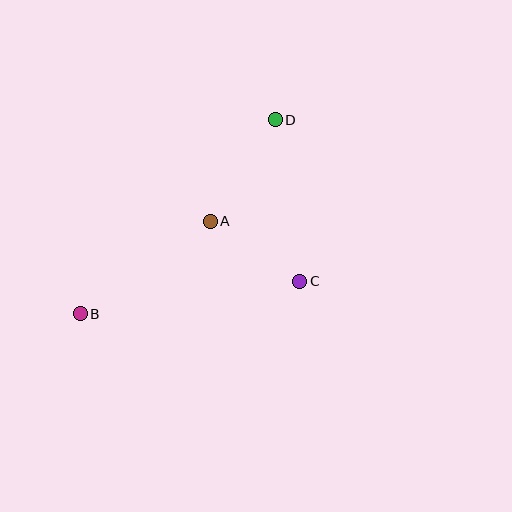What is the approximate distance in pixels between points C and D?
The distance between C and D is approximately 163 pixels.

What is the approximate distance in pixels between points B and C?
The distance between B and C is approximately 222 pixels.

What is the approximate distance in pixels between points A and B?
The distance between A and B is approximately 159 pixels.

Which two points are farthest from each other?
Points B and D are farthest from each other.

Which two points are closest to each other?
Points A and C are closest to each other.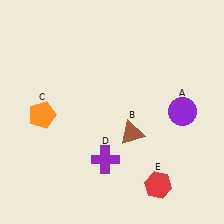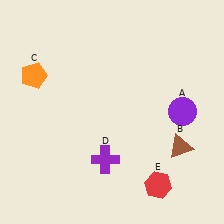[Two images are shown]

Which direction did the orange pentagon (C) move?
The orange pentagon (C) moved up.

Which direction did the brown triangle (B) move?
The brown triangle (B) moved right.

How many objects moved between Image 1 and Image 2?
2 objects moved between the two images.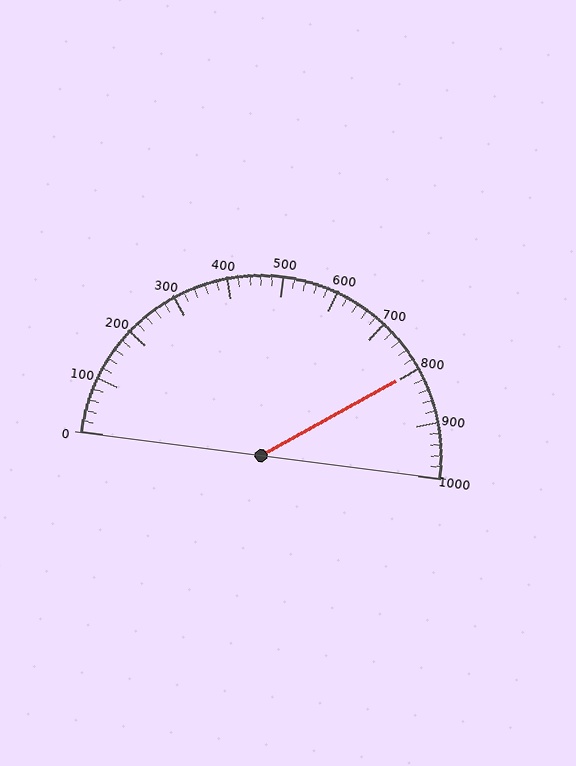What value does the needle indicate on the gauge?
The needle indicates approximately 800.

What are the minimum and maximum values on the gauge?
The gauge ranges from 0 to 1000.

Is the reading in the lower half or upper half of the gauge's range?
The reading is in the upper half of the range (0 to 1000).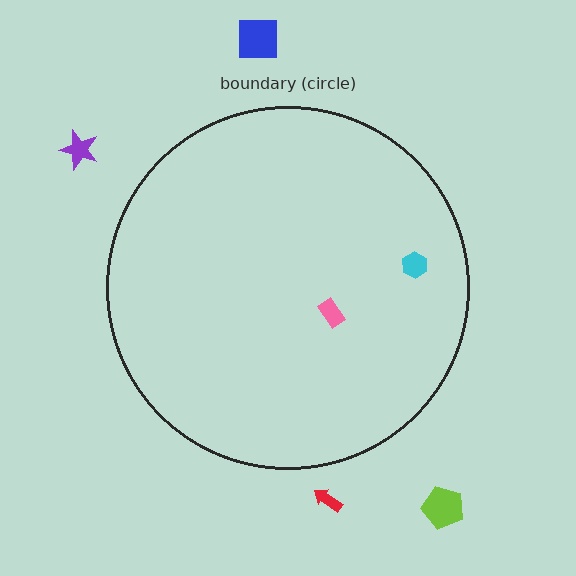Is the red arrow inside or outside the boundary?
Outside.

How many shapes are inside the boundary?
2 inside, 4 outside.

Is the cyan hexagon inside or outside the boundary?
Inside.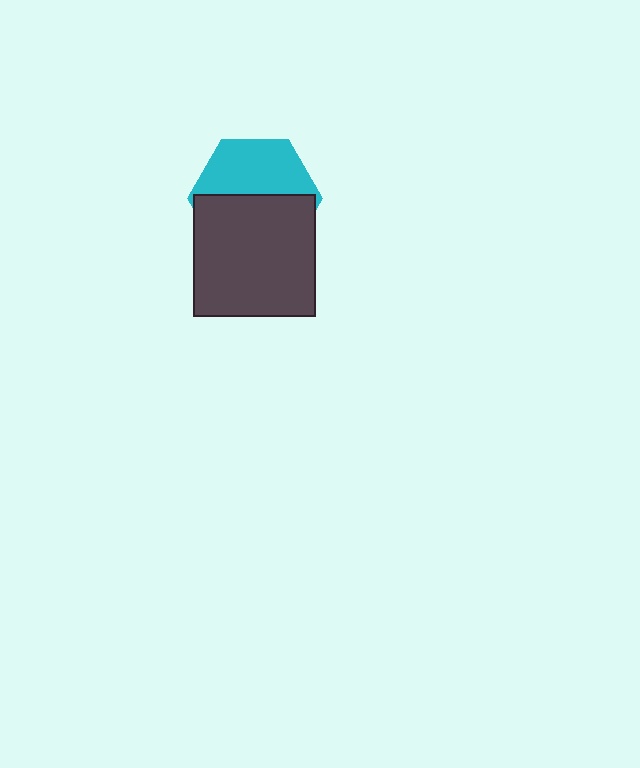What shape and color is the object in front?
The object in front is a dark gray square.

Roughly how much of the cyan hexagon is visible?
About half of it is visible (roughly 46%).